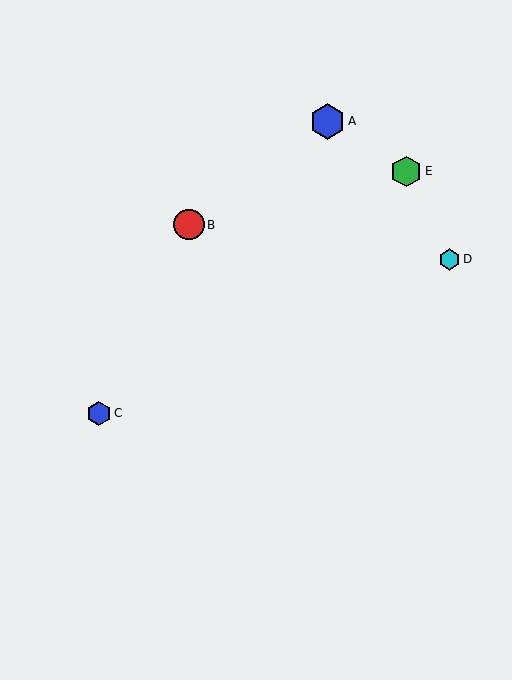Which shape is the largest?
The blue hexagon (labeled A) is the largest.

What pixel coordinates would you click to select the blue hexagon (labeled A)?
Click at (327, 121) to select the blue hexagon A.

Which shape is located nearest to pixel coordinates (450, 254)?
The cyan hexagon (labeled D) at (449, 259) is nearest to that location.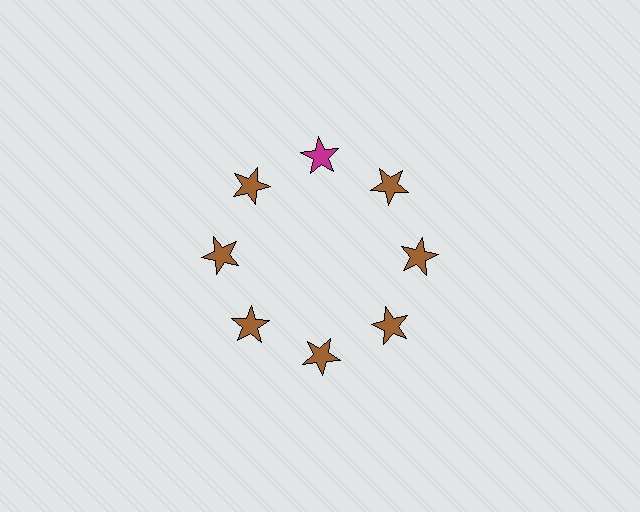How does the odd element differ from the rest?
It has a different color: magenta instead of brown.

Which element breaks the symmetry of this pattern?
The magenta star at roughly the 12 o'clock position breaks the symmetry. All other shapes are brown stars.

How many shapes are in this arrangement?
There are 8 shapes arranged in a ring pattern.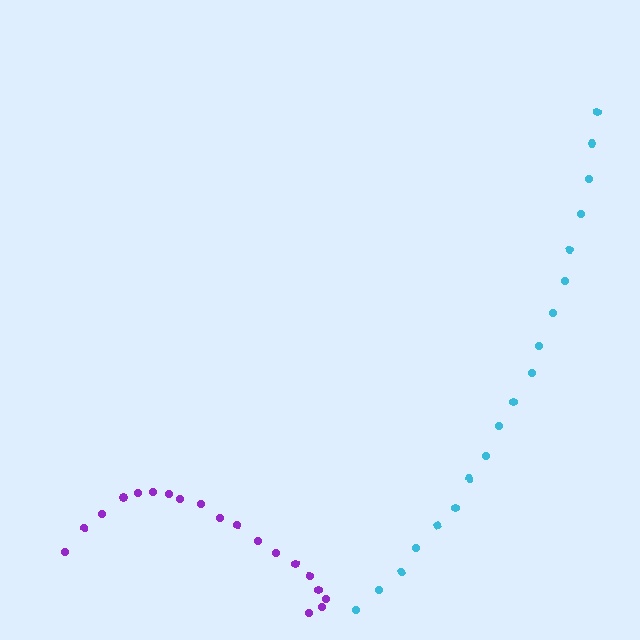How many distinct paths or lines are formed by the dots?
There are 2 distinct paths.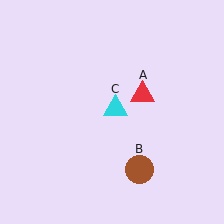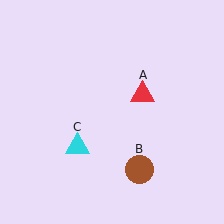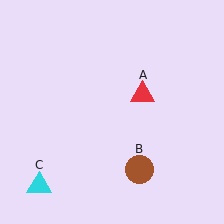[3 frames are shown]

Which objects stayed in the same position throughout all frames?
Red triangle (object A) and brown circle (object B) remained stationary.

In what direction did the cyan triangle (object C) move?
The cyan triangle (object C) moved down and to the left.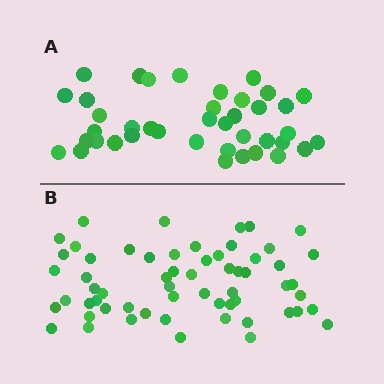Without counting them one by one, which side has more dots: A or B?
Region B (the bottom region) has more dots.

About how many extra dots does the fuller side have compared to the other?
Region B has approximately 20 more dots than region A.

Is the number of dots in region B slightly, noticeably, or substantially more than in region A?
Region B has substantially more. The ratio is roughly 1.5 to 1.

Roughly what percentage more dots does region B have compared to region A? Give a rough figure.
About 50% more.